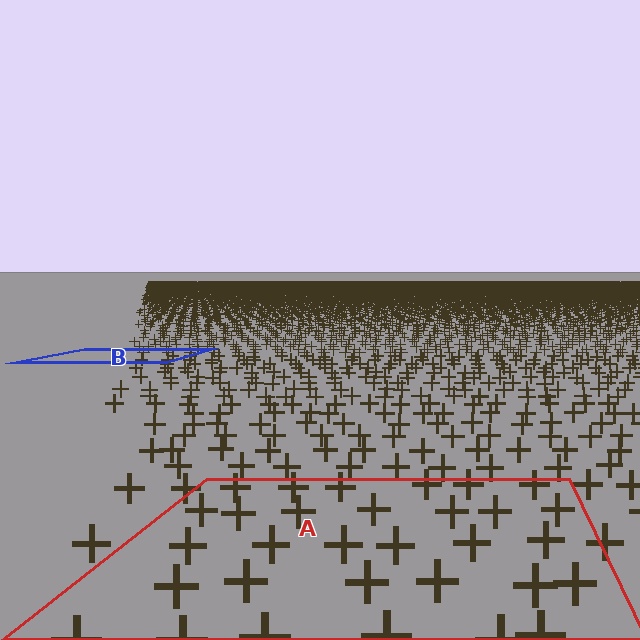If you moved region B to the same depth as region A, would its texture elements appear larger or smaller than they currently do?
They would appear larger. At a closer depth, the same texture elements are projected at a bigger on-screen size.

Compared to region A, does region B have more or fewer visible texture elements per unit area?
Region B has more texture elements per unit area — they are packed more densely because it is farther away.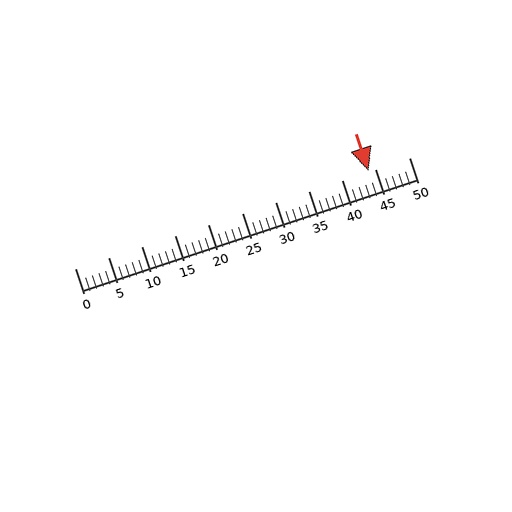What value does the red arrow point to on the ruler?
The red arrow points to approximately 44.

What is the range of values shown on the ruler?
The ruler shows values from 0 to 50.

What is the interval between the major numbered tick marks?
The major tick marks are spaced 5 units apart.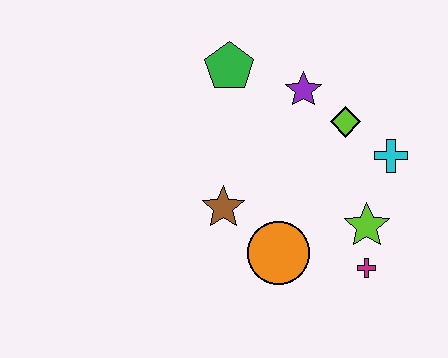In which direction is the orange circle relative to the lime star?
The orange circle is to the left of the lime star.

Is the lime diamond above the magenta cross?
Yes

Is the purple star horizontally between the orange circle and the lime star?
Yes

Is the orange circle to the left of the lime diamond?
Yes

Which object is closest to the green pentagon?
The purple star is closest to the green pentagon.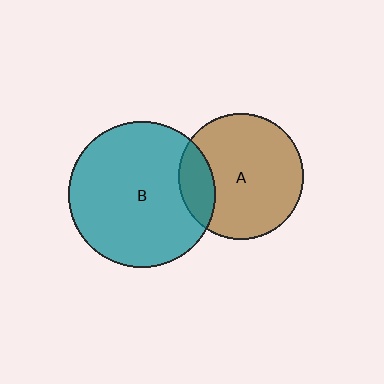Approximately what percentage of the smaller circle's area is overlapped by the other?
Approximately 20%.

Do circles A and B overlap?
Yes.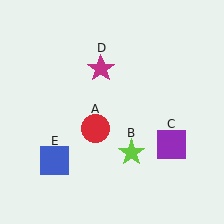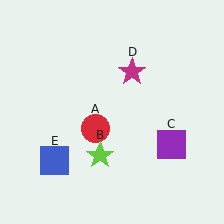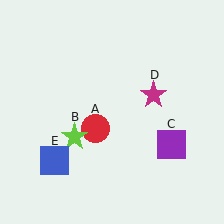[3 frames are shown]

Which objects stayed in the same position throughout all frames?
Red circle (object A) and purple square (object C) and blue square (object E) remained stationary.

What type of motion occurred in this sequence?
The lime star (object B), magenta star (object D) rotated clockwise around the center of the scene.